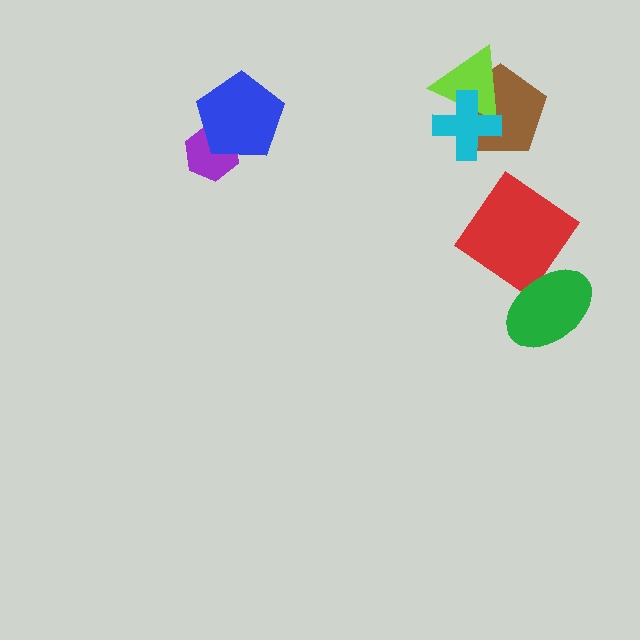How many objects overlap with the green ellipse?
1 object overlaps with the green ellipse.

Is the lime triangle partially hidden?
Yes, it is partially covered by another shape.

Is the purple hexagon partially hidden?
Yes, it is partially covered by another shape.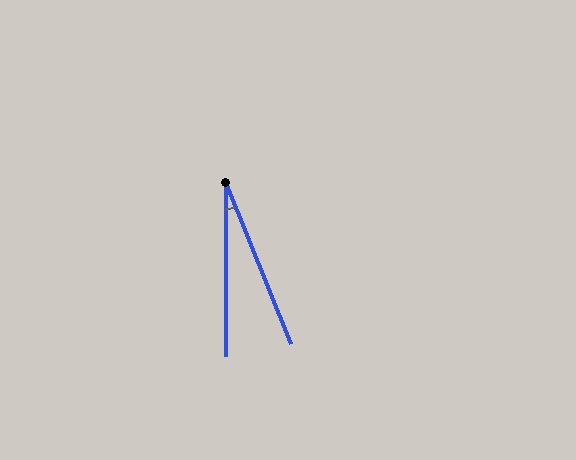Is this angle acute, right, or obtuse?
It is acute.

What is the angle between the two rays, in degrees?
Approximately 22 degrees.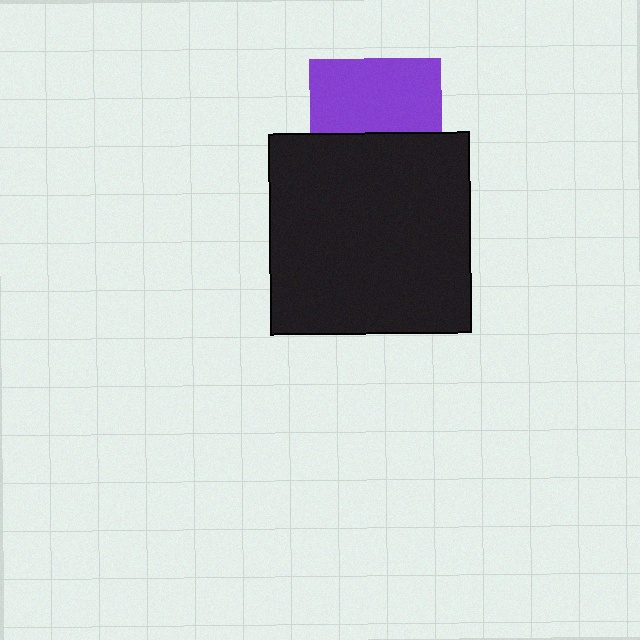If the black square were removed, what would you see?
You would see the complete purple square.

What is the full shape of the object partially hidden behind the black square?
The partially hidden object is a purple square.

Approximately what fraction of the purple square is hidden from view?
Roughly 44% of the purple square is hidden behind the black square.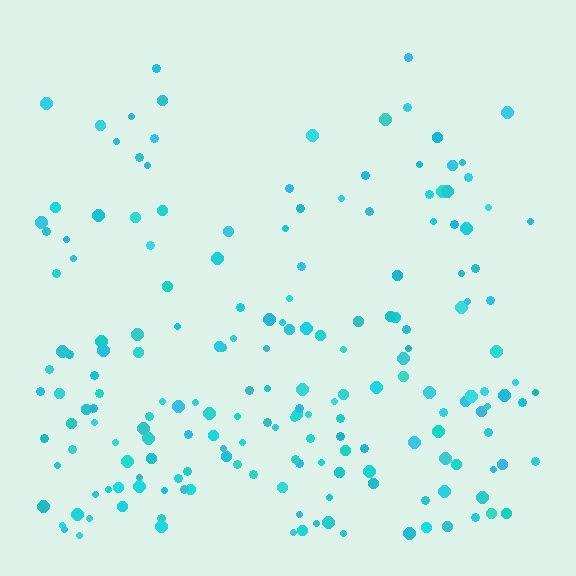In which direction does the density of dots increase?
From top to bottom, with the bottom side densest.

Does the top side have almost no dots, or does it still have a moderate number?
Still a moderate number, just noticeably fewer than the bottom.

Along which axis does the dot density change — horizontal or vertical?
Vertical.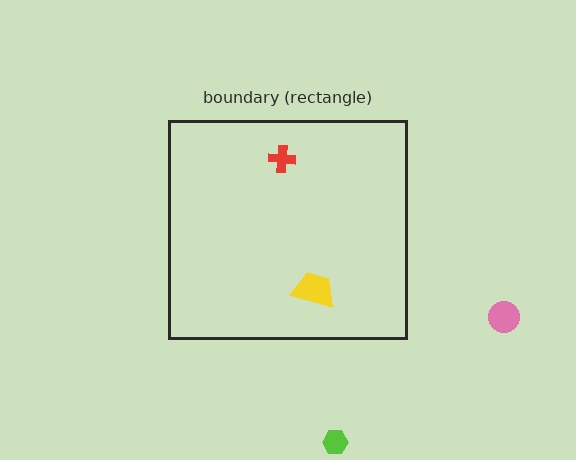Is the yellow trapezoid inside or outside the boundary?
Inside.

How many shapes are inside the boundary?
2 inside, 2 outside.